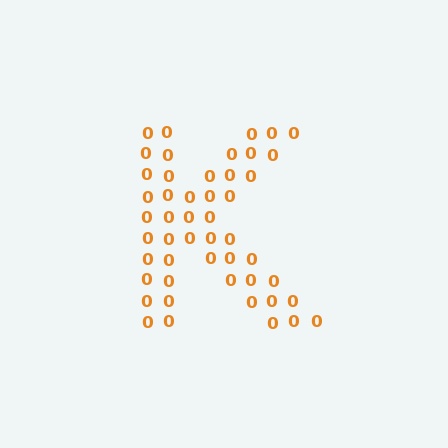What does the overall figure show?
The overall figure shows the letter K.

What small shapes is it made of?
It is made of small digit 0's.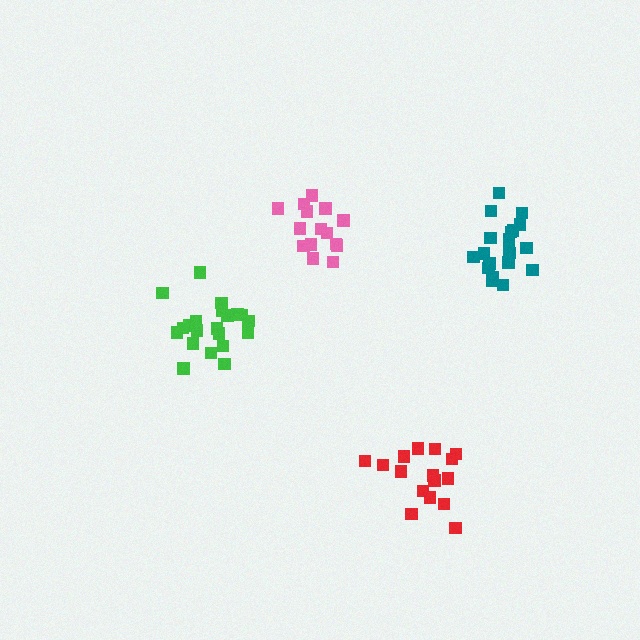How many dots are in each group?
Group 1: 20 dots, Group 2: 16 dots, Group 3: 21 dots, Group 4: 15 dots (72 total).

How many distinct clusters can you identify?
There are 4 distinct clusters.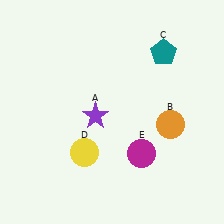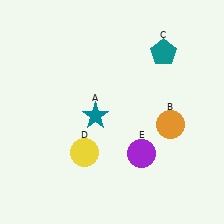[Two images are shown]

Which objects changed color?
A changed from purple to teal. E changed from magenta to purple.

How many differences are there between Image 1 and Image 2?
There are 2 differences between the two images.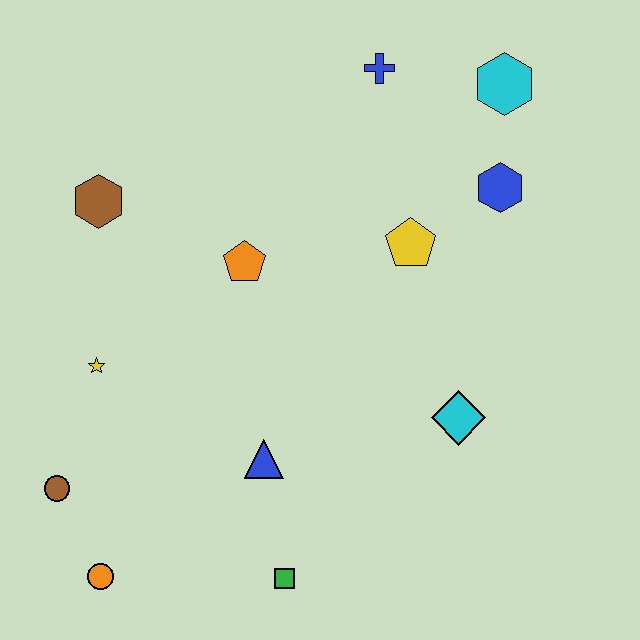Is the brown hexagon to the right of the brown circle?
Yes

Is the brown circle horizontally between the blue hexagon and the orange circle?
No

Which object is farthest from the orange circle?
The cyan hexagon is farthest from the orange circle.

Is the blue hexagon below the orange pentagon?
No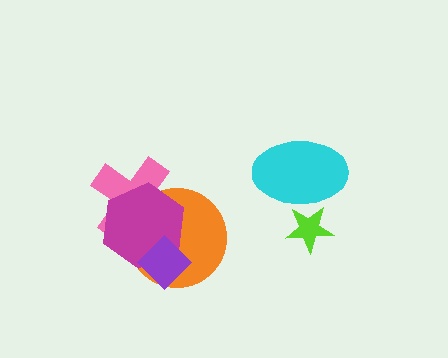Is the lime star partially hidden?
Yes, it is partially covered by another shape.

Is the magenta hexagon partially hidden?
Yes, it is partially covered by another shape.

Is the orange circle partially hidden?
Yes, it is partially covered by another shape.